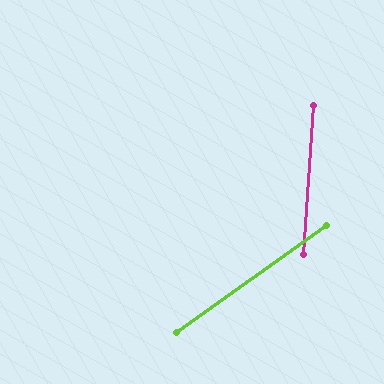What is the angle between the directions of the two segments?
Approximately 50 degrees.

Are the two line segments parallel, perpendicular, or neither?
Neither parallel nor perpendicular — they differ by about 50°.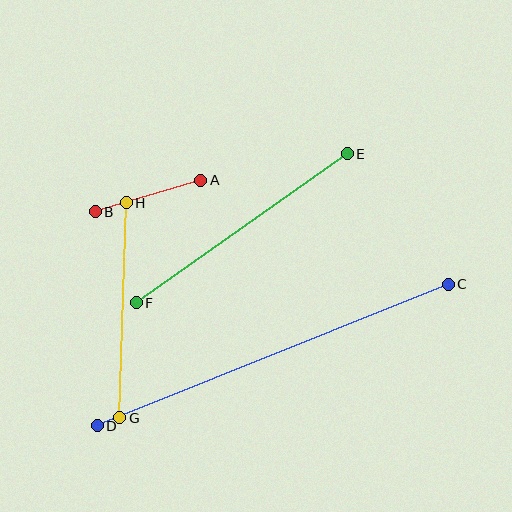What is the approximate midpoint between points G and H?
The midpoint is at approximately (123, 310) pixels.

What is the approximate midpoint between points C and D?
The midpoint is at approximately (273, 355) pixels.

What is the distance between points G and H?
The distance is approximately 215 pixels.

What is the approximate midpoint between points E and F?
The midpoint is at approximately (242, 228) pixels.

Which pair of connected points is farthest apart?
Points C and D are farthest apart.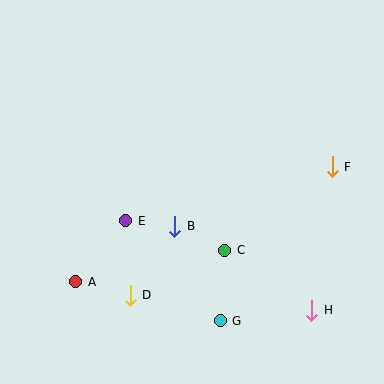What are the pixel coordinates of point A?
Point A is at (76, 282).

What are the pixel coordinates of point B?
Point B is at (175, 226).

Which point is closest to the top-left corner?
Point E is closest to the top-left corner.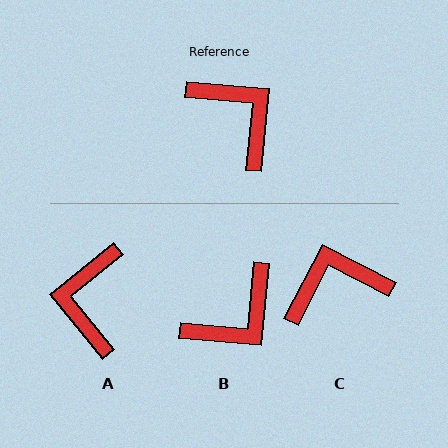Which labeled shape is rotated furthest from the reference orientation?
A, about 134 degrees away.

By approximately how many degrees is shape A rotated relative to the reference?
Approximately 134 degrees counter-clockwise.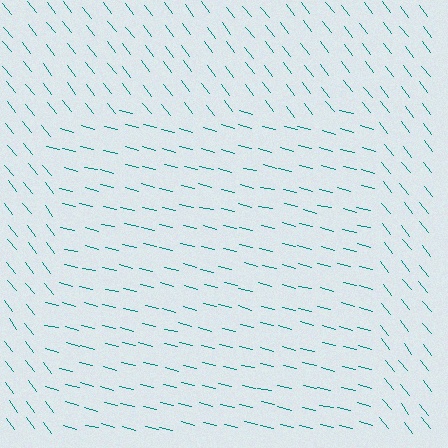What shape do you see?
I see a rectangle.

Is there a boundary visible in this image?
Yes, there is a texture boundary formed by a change in line orientation.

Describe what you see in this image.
The image is filled with small teal line segments. A rectangle region in the image has lines oriented differently from the surrounding lines, creating a visible texture boundary.